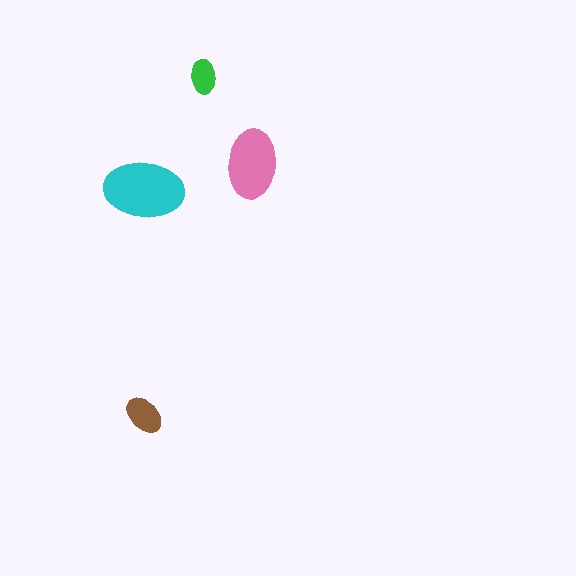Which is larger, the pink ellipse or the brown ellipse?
The pink one.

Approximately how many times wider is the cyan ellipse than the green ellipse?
About 2.5 times wider.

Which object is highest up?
The green ellipse is topmost.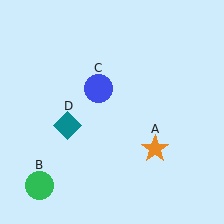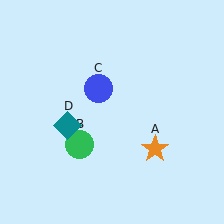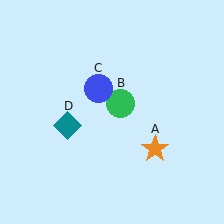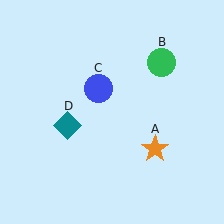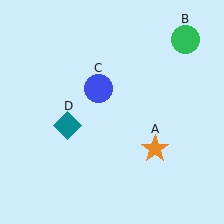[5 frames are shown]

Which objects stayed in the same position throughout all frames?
Orange star (object A) and blue circle (object C) and teal diamond (object D) remained stationary.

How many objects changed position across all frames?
1 object changed position: green circle (object B).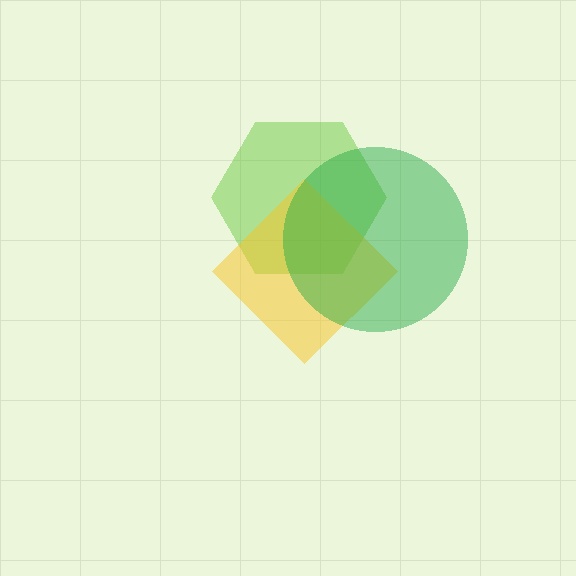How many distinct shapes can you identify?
There are 3 distinct shapes: a lime hexagon, a yellow diamond, a green circle.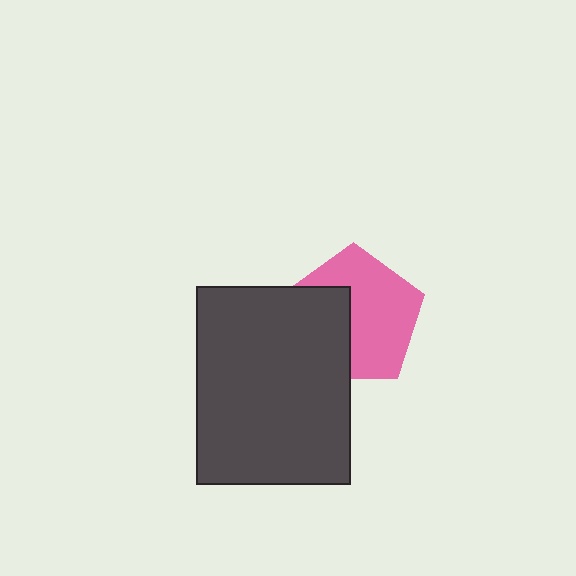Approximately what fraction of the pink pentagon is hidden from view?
Roughly 40% of the pink pentagon is hidden behind the dark gray rectangle.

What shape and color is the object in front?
The object in front is a dark gray rectangle.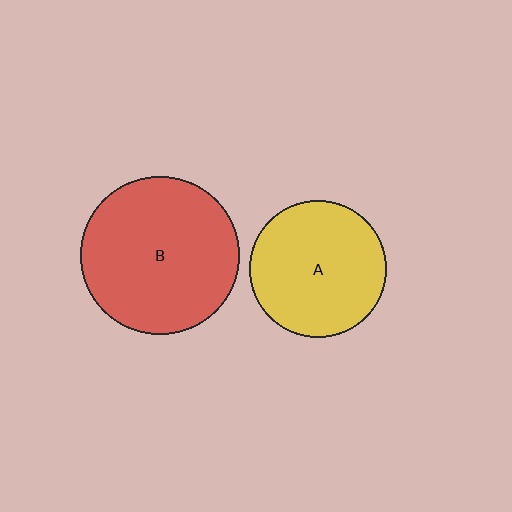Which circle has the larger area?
Circle B (red).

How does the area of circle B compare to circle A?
Approximately 1.3 times.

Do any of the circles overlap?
No, none of the circles overlap.